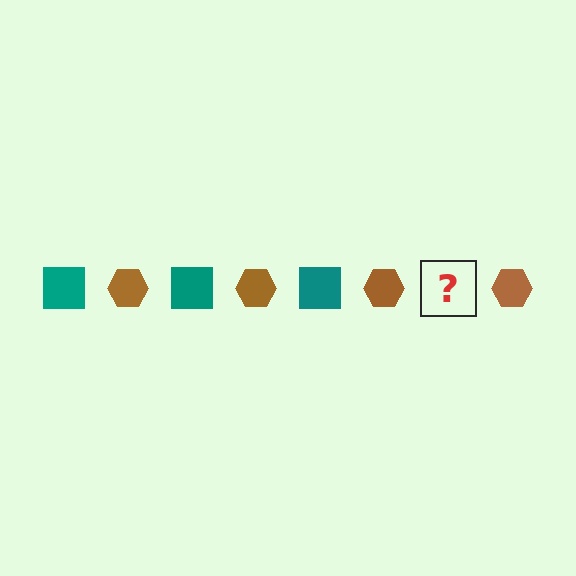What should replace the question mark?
The question mark should be replaced with a teal square.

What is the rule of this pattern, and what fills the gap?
The rule is that the pattern alternates between teal square and brown hexagon. The gap should be filled with a teal square.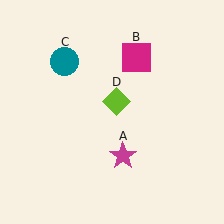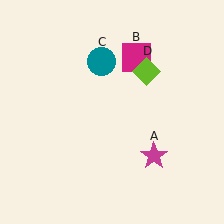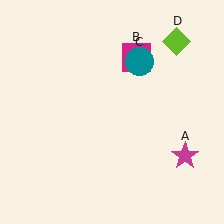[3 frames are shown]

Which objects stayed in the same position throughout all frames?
Magenta square (object B) remained stationary.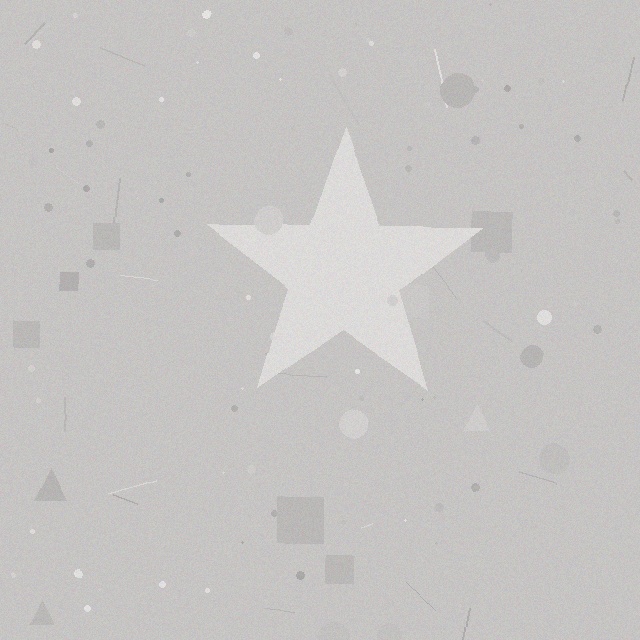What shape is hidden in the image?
A star is hidden in the image.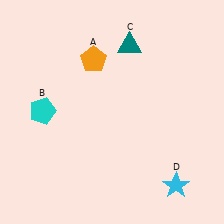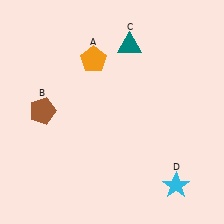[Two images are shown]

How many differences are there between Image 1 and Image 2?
There is 1 difference between the two images.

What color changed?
The pentagon (B) changed from cyan in Image 1 to brown in Image 2.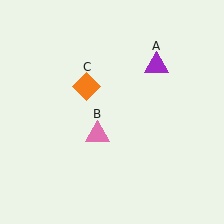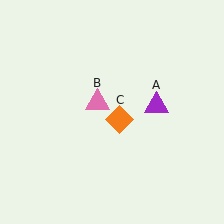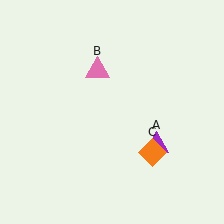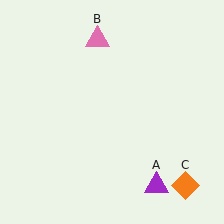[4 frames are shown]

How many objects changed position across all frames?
3 objects changed position: purple triangle (object A), pink triangle (object B), orange diamond (object C).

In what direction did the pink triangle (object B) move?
The pink triangle (object B) moved up.